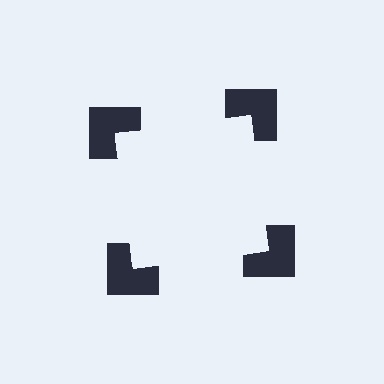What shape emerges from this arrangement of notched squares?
An illusory square — its edges are inferred from the aligned wedge cuts in the notched squares, not physically drawn.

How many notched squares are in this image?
There are 4 — one at each vertex of the illusory square.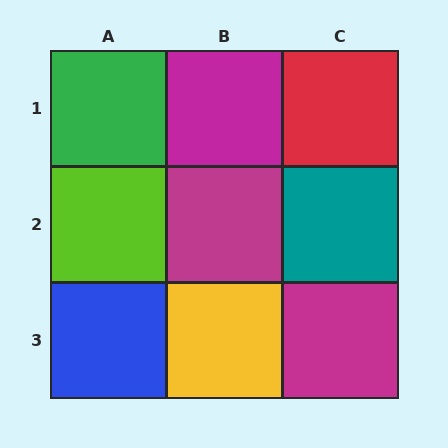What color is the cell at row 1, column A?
Green.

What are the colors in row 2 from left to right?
Lime, magenta, teal.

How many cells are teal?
1 cell is teal.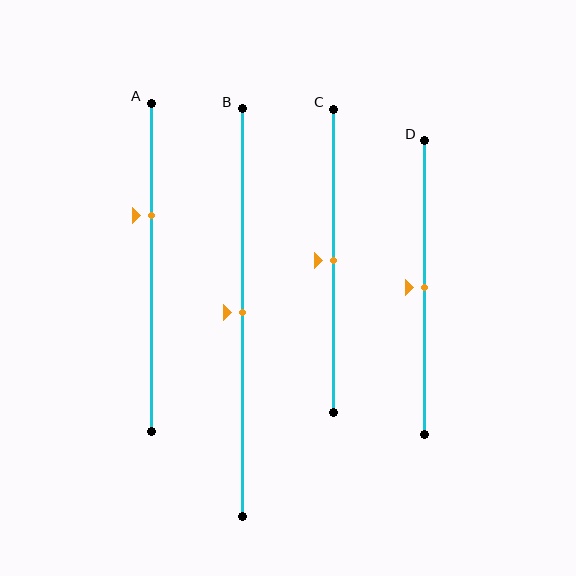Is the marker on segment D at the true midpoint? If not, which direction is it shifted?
Yes, the marker on segment D is at the true midpoint.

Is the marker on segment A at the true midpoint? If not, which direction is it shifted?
No, the marker on segment A is shifted upward by about 16% of the segment length.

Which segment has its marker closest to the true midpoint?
Segment B has its marker closest to the true midpoint.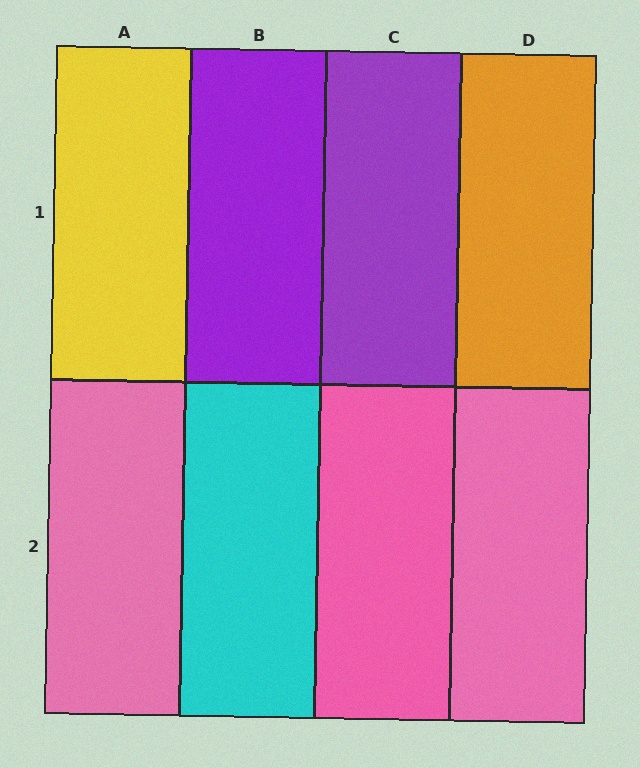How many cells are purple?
2 cells are purple.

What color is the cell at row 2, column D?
Pink.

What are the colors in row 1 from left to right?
Yellow, purple, purple, orange.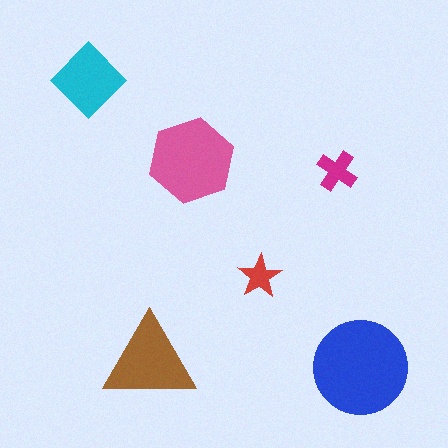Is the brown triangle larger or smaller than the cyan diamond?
Larger.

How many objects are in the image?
There are 6 objects in the image.